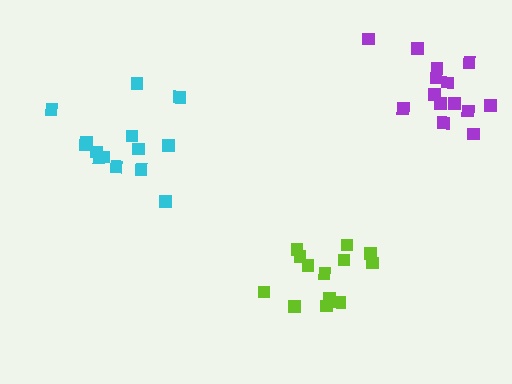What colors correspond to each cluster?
The clusters are colored: lime, cyan, purple.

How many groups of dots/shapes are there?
There are 3 groups.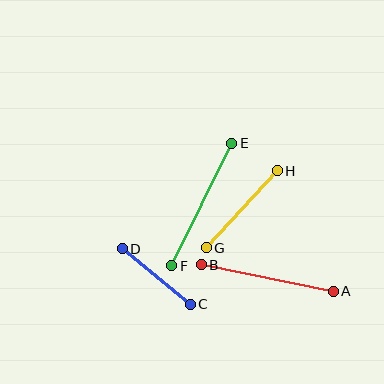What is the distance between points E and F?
The distance is approximately 136 pixels.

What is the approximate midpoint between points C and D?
The midpoint is at approximately (156, 276) pixels.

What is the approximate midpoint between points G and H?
The midpoint is at approximately (242, 209) pixels.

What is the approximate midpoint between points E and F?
The midpoint is at approximately (202, 204) pixels.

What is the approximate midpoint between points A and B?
The midpoint is at approximately (267, 278) pixels.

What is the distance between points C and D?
The distance is approximately 87 pixels.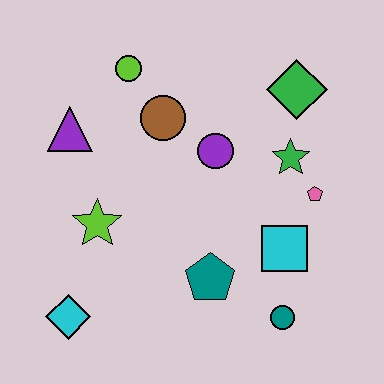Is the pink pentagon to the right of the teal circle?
Yes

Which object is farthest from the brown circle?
The teal circle is farthest from the brown circle.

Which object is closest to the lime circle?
The brown circle is closest to the lime circle.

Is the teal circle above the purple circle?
No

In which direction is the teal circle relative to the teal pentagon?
The teal circle is to the right of the teal pentagon.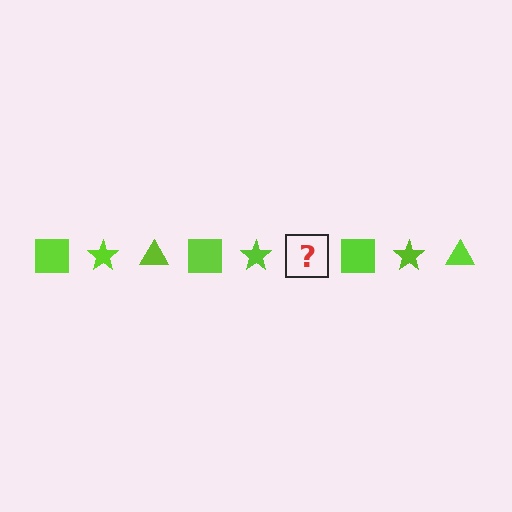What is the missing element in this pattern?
The missing element is a lime triangle.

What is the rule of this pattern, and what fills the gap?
The rule is that the pattern cycles through square, star, triangle shapes in lime. The gap should be filled with a lime triangle.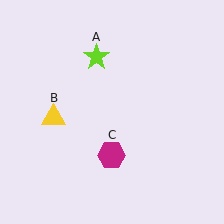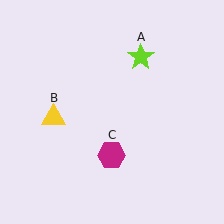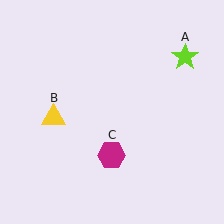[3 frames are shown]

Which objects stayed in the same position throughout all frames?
Yellow triangle (object B) and magenta hexagon (object C) remained stationary.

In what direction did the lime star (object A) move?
The lime star (object A) moved right.